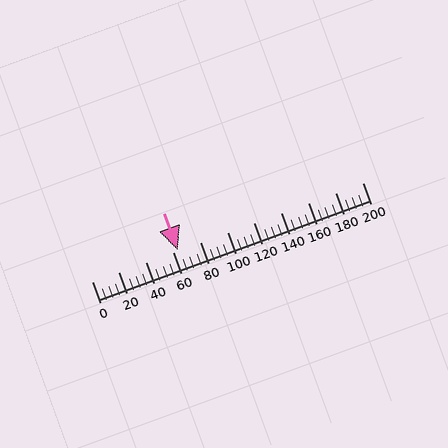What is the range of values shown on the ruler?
The ruler shows values from 0 to 200.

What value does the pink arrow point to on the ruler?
The pink arrow points to approximately 63.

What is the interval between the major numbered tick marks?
The major tick marks are spaced 20 units apart.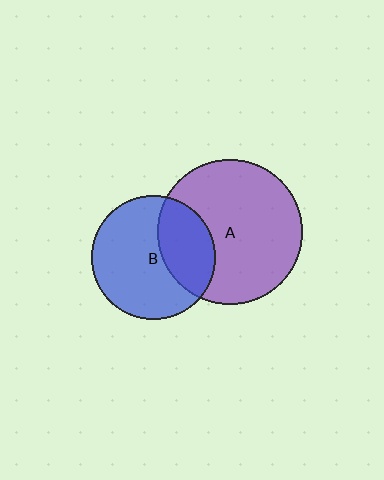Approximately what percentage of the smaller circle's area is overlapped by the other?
Approximately 35%.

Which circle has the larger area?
Circle A (purple).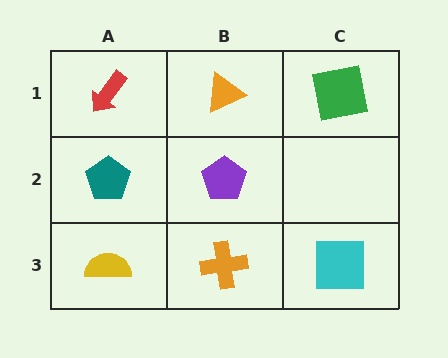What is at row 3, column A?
A yellow semicircle.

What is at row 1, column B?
An orange triangle.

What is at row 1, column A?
A red arrow.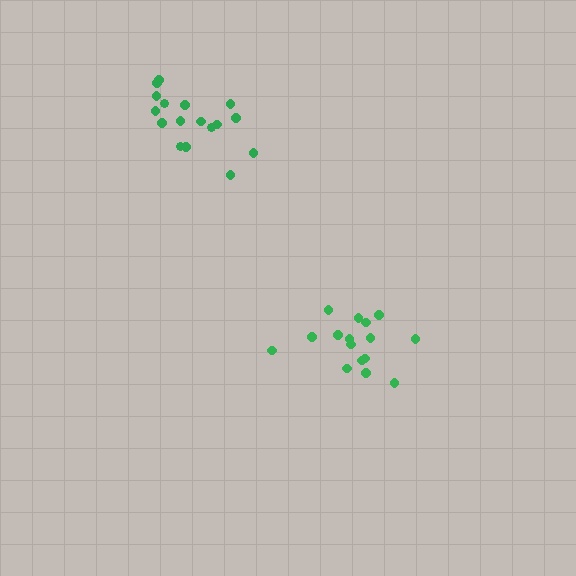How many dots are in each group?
Group 1: 17 dots, Group 2: 16 dots (33 total).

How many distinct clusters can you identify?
There are 2 distinct clusters.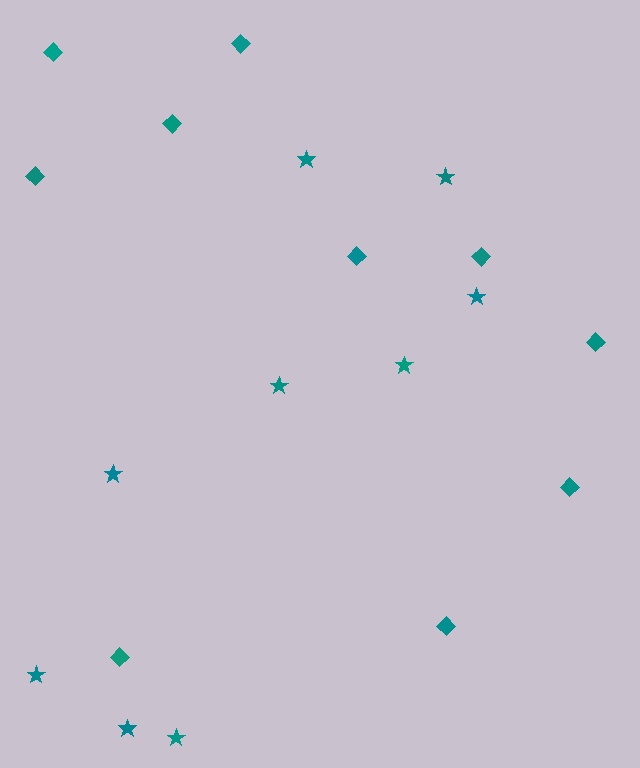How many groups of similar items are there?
There are 2 groups: one group of stars (9) and one group of diamonds (10).